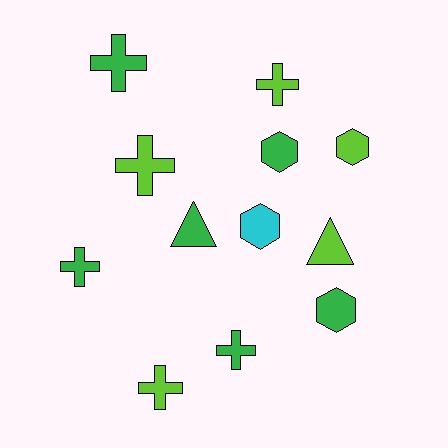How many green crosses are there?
There are 3 green crosses.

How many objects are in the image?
There are 12 objects.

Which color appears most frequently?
Green, with 6 objects.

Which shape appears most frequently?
Cross, with 6 objects.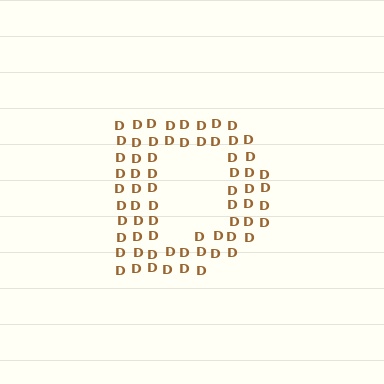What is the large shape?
The large shape is the letter D.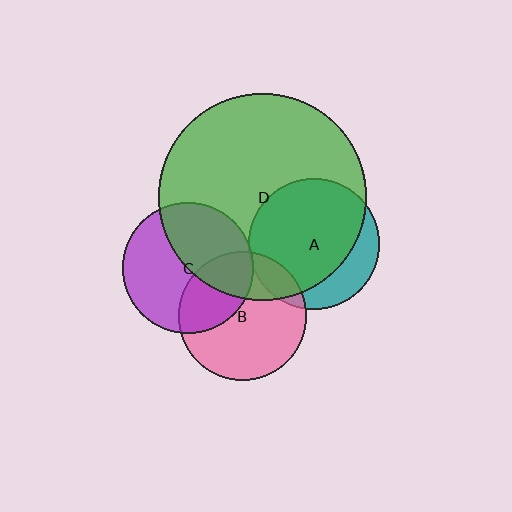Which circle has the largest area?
Circle D (green).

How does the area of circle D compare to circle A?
Approximately 2.5 times.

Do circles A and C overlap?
Yes.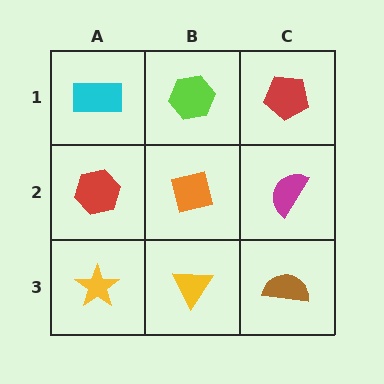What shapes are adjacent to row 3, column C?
A magenta semicircle (row 2, column C), a yellow triangle (row 3, column B).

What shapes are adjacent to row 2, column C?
A red pentagon (row 1, column C), a brown semicircle (row 3, column C), an orange square (row 2, column B).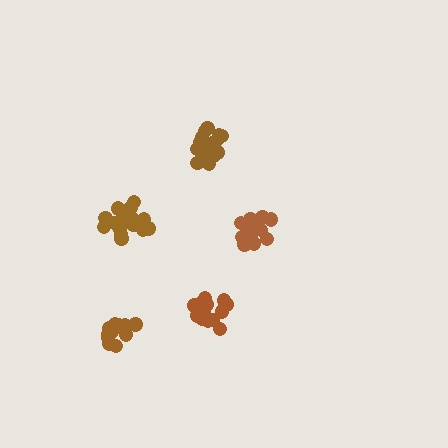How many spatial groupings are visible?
There are 5 spatial groupings.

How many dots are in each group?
Group 1: 17 dots, Group 2: 15 dots, Group 3: 20 dots, Group 4: 16 dots, Group 5: 20 dots (88 total).